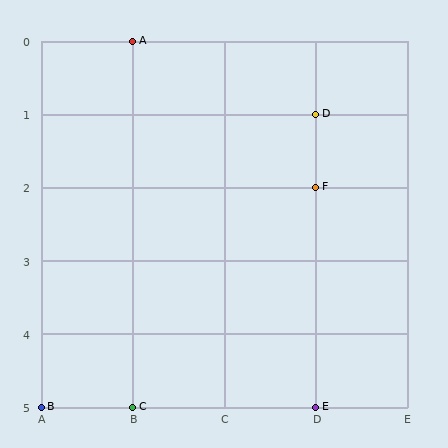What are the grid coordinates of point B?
Point B is at grid coordinates (A, 5).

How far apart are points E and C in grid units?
Points E and C are 2 columns apart.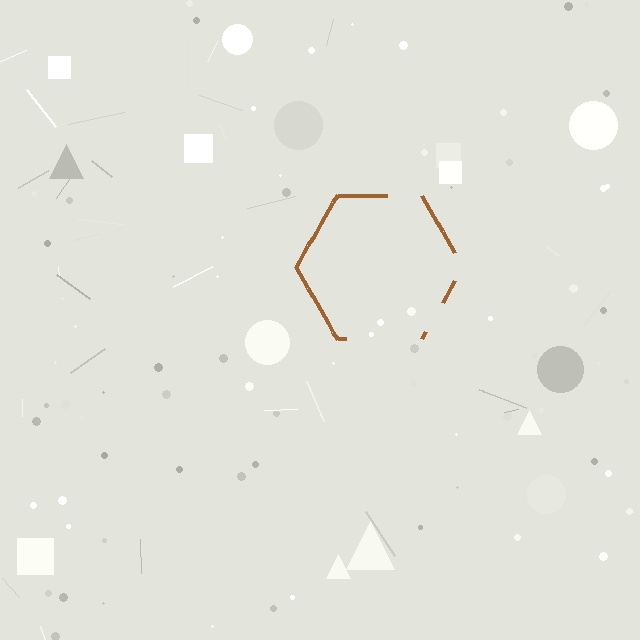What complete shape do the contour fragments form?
The contour fragments form a hexagon.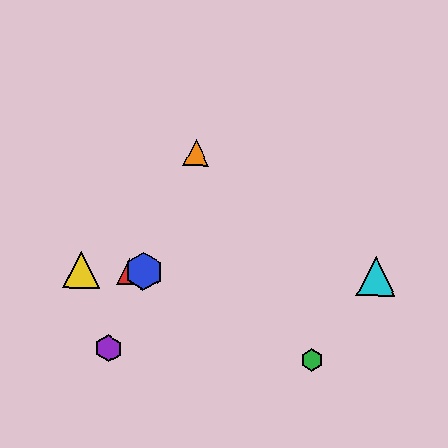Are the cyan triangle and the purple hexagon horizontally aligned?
No, the cyan triangle is at y≈277 and the purple hexagon is at y≈348.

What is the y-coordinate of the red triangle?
The red triangle is at y≈271.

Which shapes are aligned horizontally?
The red triangle, the blue hexagon, the yellow triangle, the cyan triangle are aligned horizontally.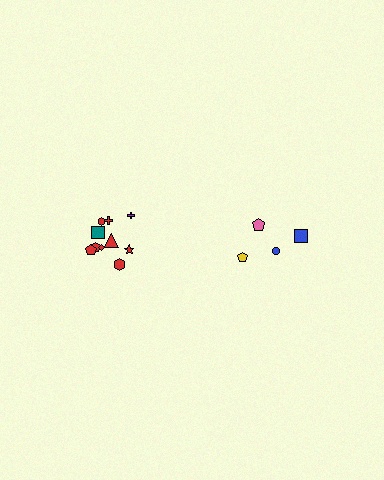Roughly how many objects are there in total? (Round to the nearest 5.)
Roughly 15 objects in total.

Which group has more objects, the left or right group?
The left group.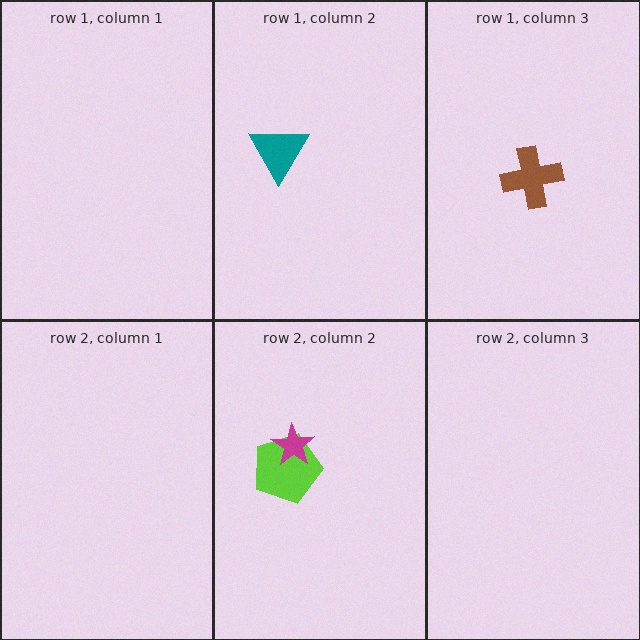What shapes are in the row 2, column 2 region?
The lime pentagon, the magenta star.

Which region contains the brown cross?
The row 1, column 3 region.